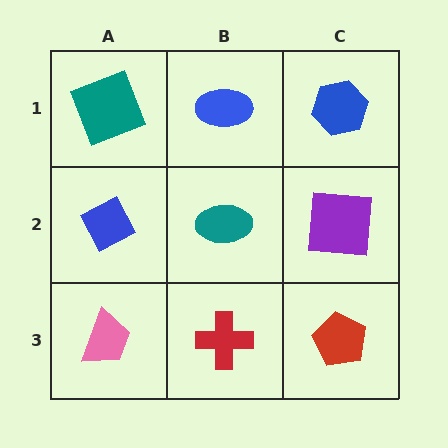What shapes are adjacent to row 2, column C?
A blue hexagon (row 1, column C), a red pentagon (row 3, column C), a teal ellipse (row 2, column B).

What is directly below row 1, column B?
A teal ellipse.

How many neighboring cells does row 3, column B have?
3.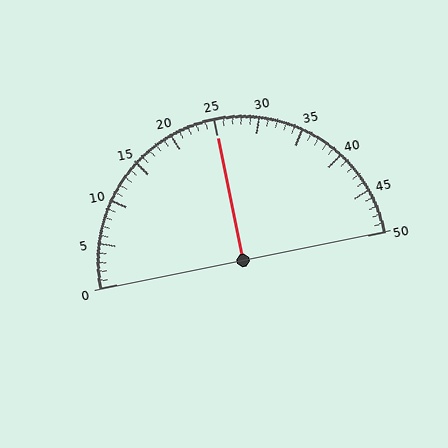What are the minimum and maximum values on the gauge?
The gauge ranges from 0 to 50.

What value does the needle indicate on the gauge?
The needle indicates approximately 25.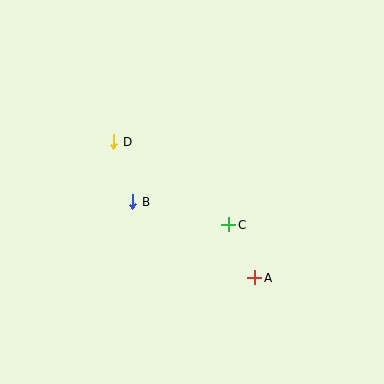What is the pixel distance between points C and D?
The distance between C and D is 142 pixels.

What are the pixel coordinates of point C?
Point C is at (229, 225).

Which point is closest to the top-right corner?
Point C is closest to the top-right corner.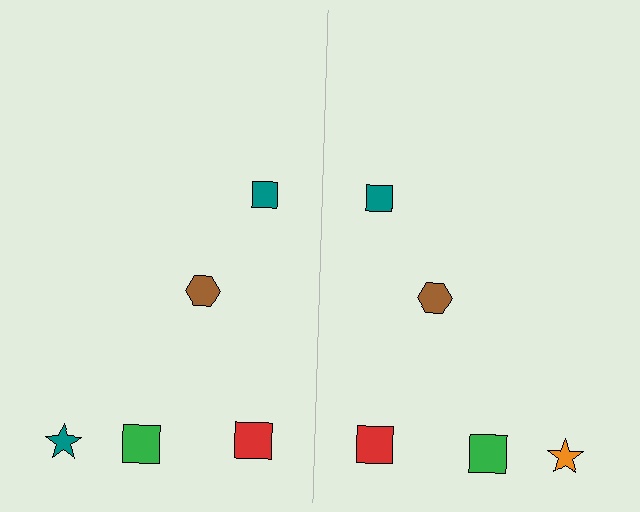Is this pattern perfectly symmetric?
No, the pattern is not perfectly symmetric. The orange star on the right side breaks the symmetry — its mirror counterpart is teal.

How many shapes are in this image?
There are 10 shapes in this image.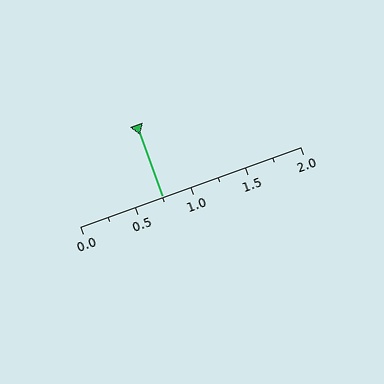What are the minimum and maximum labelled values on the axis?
The axis runs from 0.0 to 2.0.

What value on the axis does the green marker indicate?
The marker indicates approximately 0.75.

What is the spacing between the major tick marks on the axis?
The major ticks are spaced 0.5 apart.